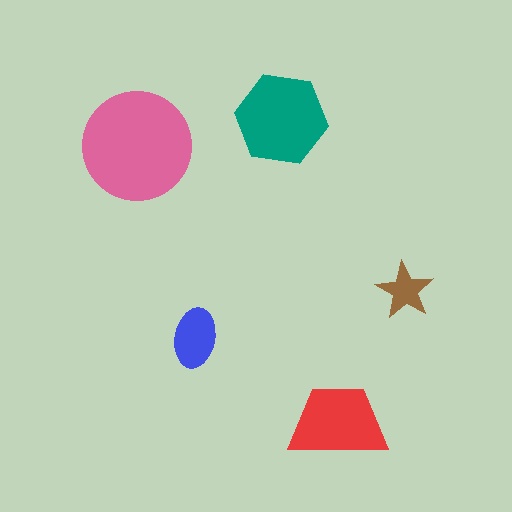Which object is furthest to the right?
The brown star is rightmost.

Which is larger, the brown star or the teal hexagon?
The teal hexagon.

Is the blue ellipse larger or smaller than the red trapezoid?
Smaller.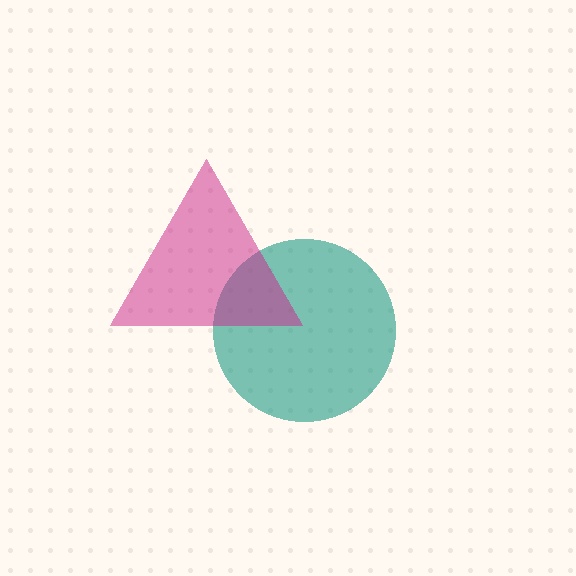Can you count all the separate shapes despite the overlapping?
Yes, there are 2 separate shapes.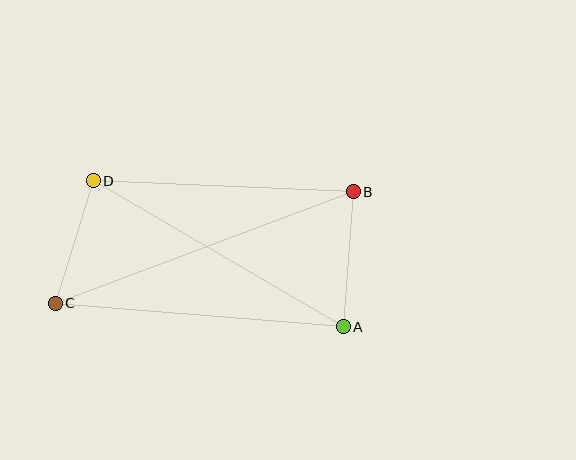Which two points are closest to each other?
Points C and D are closest to each other.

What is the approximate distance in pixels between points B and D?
The distance between B and D is approximately 261 pixels.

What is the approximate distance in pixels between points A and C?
The distance between A and C is approximately 289 pixels.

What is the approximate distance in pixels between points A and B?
The distance between A and B is approximately 135 pixels.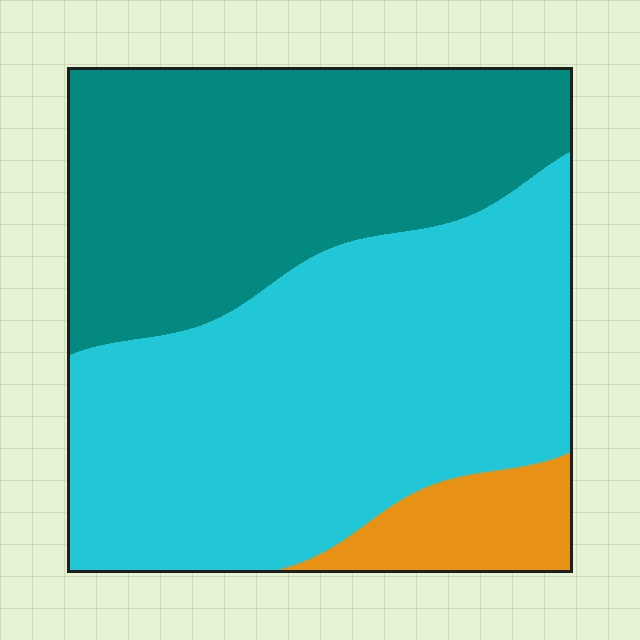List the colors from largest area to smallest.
From largest to smallest: cyan, teal, orange.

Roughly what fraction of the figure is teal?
Teal takes up about two fifths (2/5) of the figure.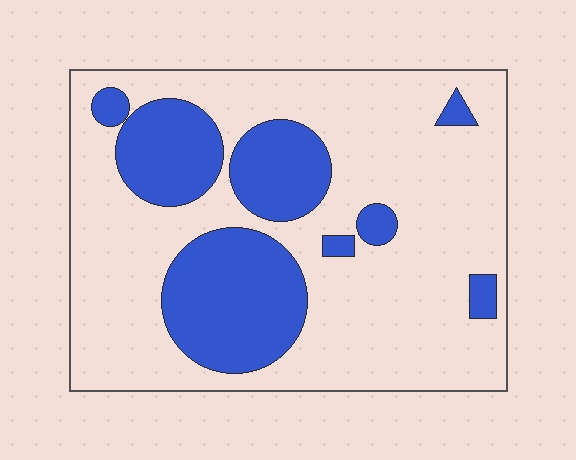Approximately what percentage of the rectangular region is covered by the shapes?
Approximately 30%.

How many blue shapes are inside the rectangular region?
8.